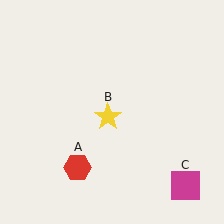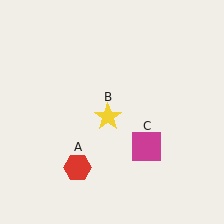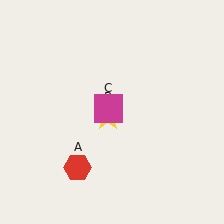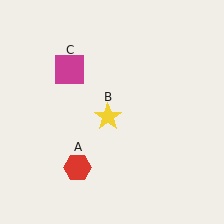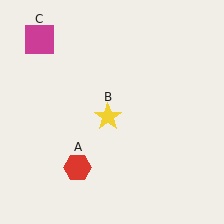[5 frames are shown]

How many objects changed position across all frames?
1 object changed position: magenta square (object C).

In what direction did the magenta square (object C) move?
The magenta square (object C) moved up and to the left.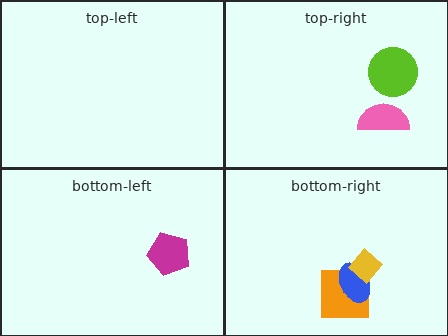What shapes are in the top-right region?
The pink semicircle, the lime circle.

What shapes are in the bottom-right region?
The orange square, the blue ellipse, the yellow diamond.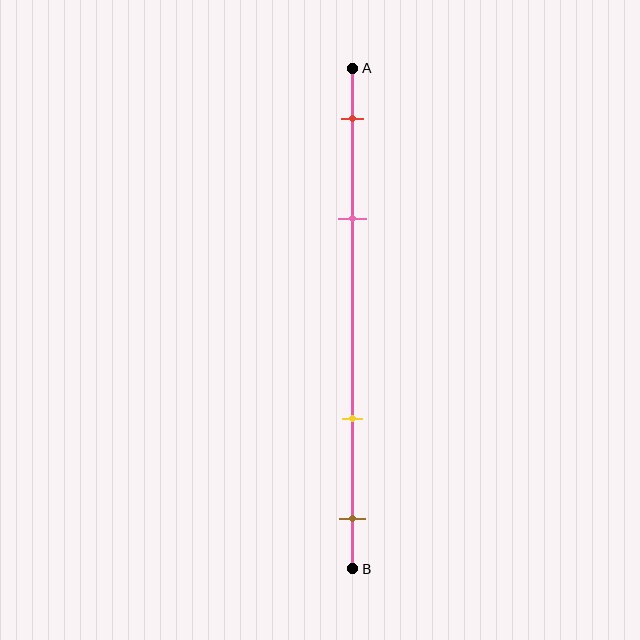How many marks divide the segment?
There are 4 marks dividing the segment.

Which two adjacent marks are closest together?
The red and pink marks are the closest adjacent pair.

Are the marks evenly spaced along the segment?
No, the marks are not evenly spaced.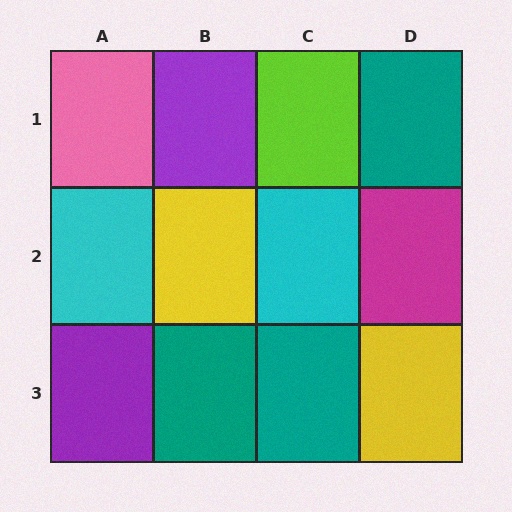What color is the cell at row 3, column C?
Teal.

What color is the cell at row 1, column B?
Purple.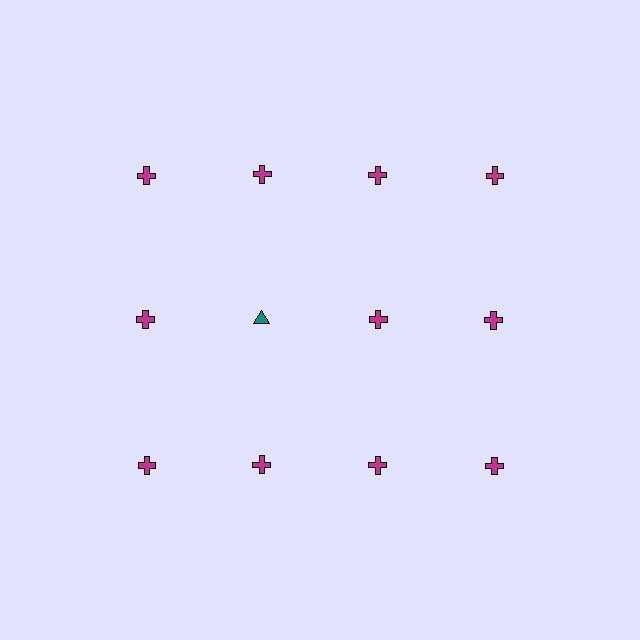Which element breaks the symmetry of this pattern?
The teal triangle in the second row, second from left column breaks the symmetry. All other shapes are magenta crosses.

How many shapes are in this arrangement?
There are 12 shapes arranged in a grid pattern.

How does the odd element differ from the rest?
It differs in both color (teal instead of magenta) and shape (triangle instead of cross).